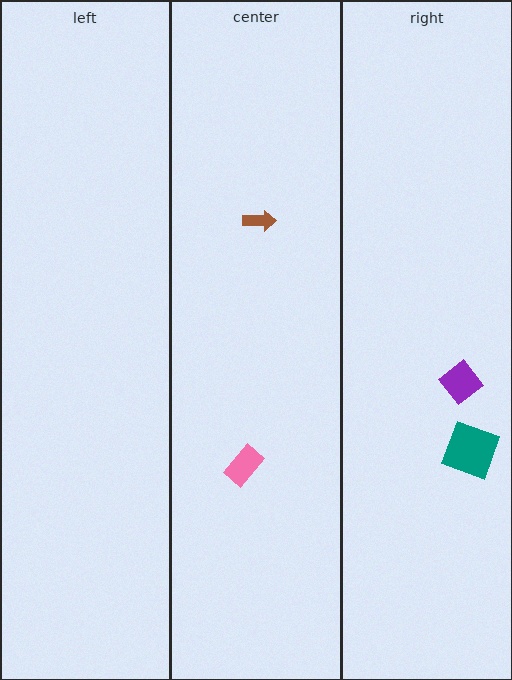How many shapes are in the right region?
2.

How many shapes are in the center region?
2.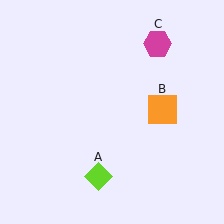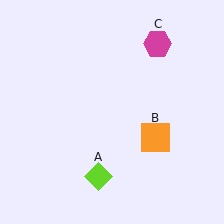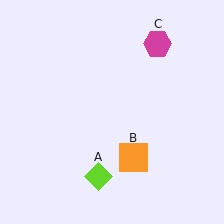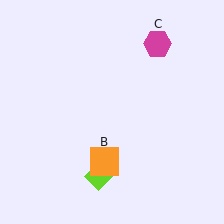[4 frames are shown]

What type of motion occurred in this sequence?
The orange square (object B) rotated clockwise around the center of the scene.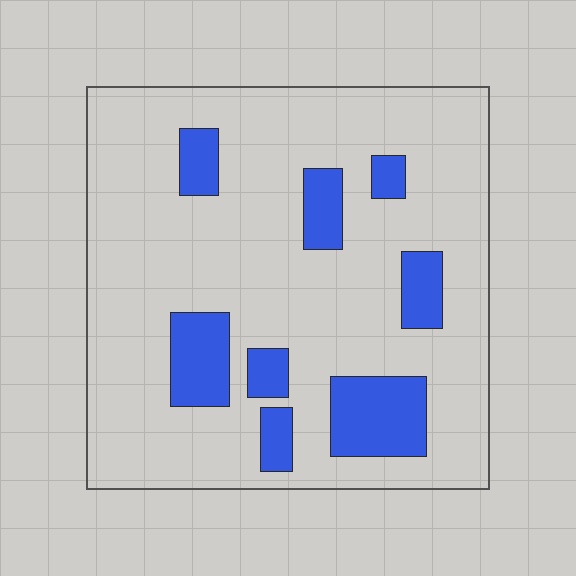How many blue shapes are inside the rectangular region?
8.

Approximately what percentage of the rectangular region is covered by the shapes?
Approximately 20%.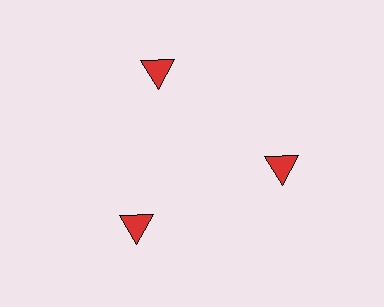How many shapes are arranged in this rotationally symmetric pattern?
There are 3 shapes, arranged in 3 groups of 1.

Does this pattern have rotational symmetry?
Yes, this pattern has 3-fold rotational symmetry. It looks the same after rotating 120 degrees around the center.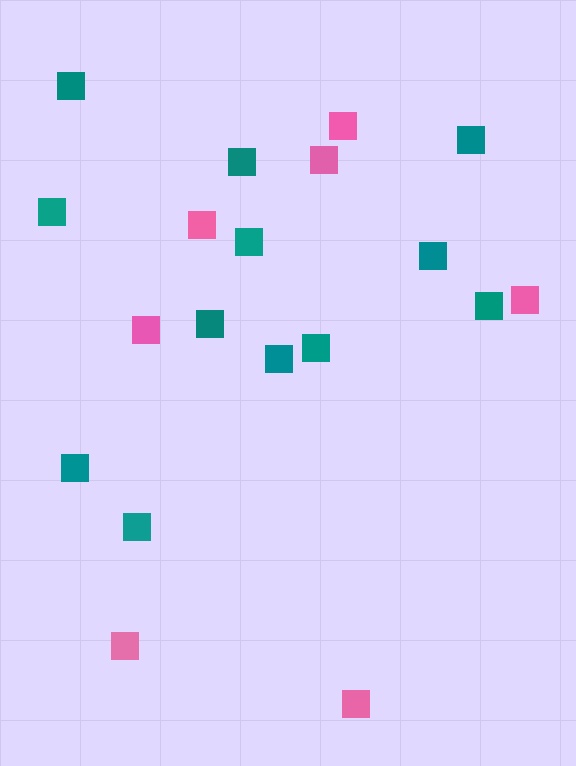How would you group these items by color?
There are 2 groups: one group of teal squares (12) and one group of pink squares (7).